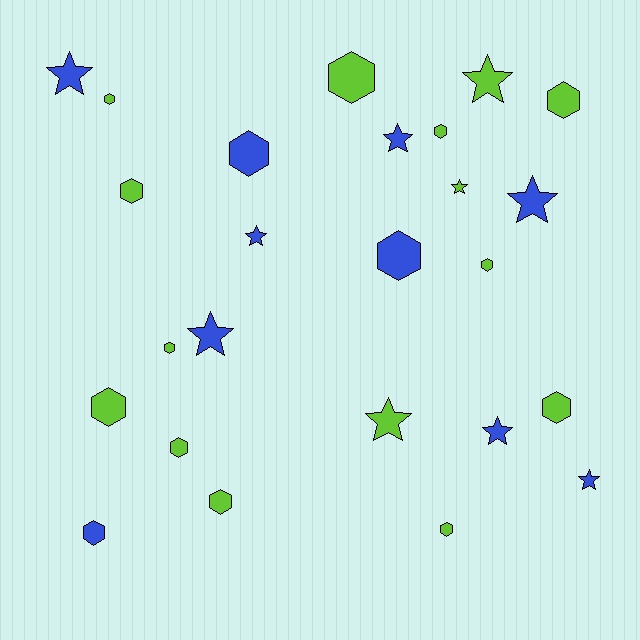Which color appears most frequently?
Lime, with 15 objects.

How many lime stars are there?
There are 3 lime stars.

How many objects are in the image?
There are 25 objects.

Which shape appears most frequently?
Hexagon, with 15 objects.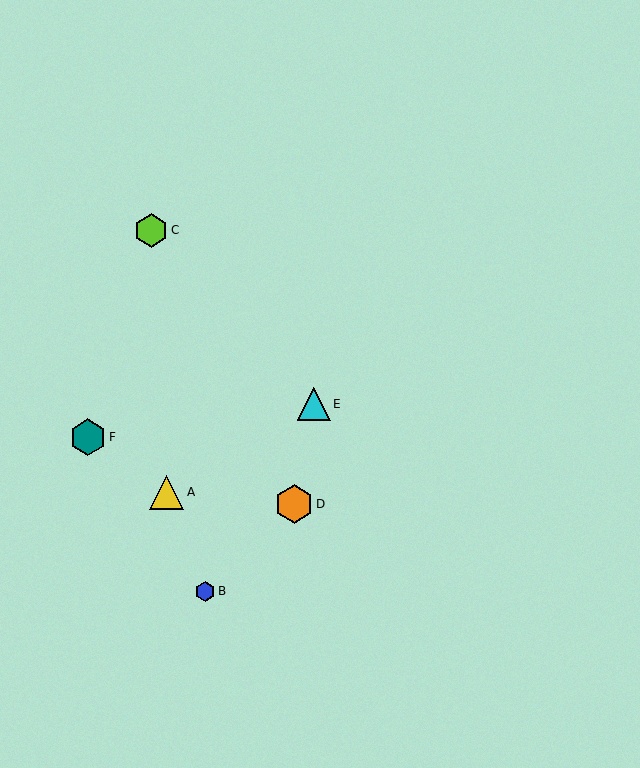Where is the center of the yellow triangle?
The center of the yellow triangle is at (167, 492).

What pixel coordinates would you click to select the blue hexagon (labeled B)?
Click at (205, 591) to select the blue hexagon B.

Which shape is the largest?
The orange hexagon (labeled D) is the largest.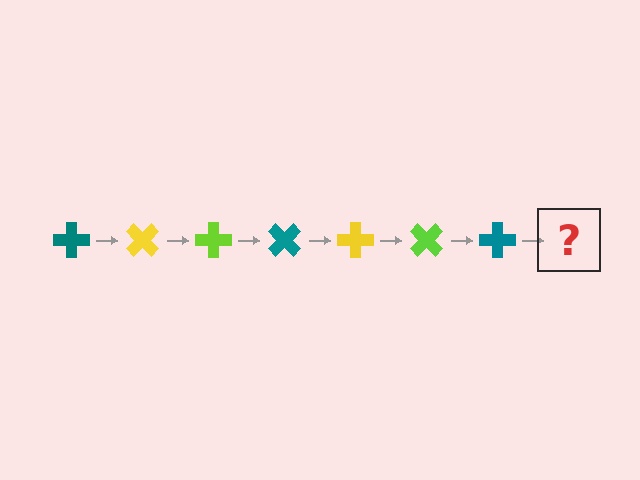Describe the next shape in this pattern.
It should be a yellow cross, rotated 315 degrees from the start.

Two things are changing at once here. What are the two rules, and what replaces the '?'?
The two rules are that it rotates 45 degrees each step and the color cycles through teal, yellow, and lime. The '?' should be a yellow cross, rotated 315 degrees from the start.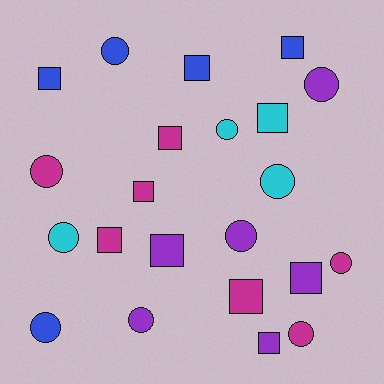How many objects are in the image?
There are 22 objects.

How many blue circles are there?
There are 2 blue circles.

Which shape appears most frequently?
Square, with 11 objects.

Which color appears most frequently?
Magenta, with 7 objects.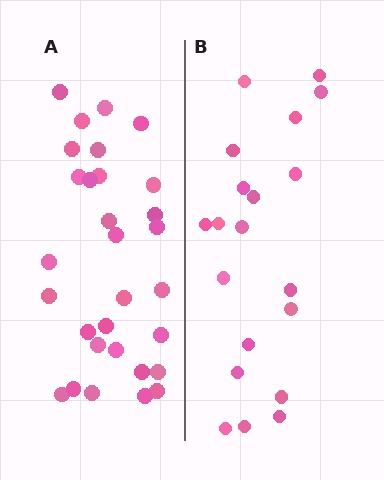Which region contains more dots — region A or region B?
Region A (the left region) has more dots.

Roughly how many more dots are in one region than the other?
Region A has roughly 10 or so more dots than region B.